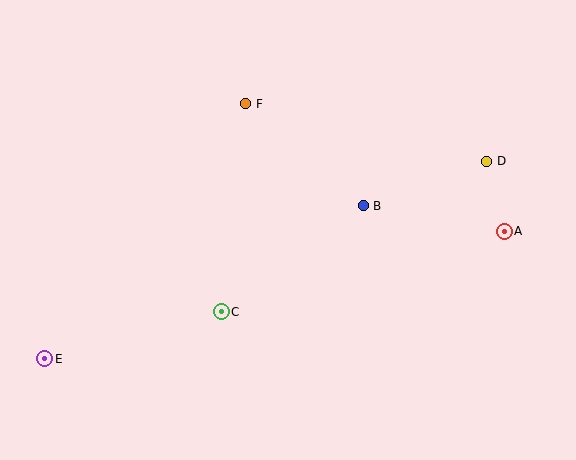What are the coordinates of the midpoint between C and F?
The midpoint between C and F is at (233, 208).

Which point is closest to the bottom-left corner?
Point E is closest to the bottom-left corner.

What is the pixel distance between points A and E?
The distance between A and E is 477 pixels.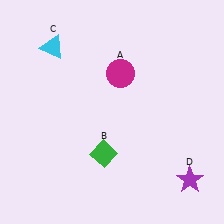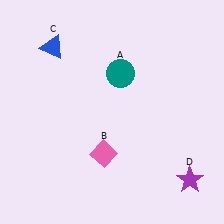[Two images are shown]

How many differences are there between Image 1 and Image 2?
There are 3 differences between the two images.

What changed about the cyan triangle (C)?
In Image 1, C is cyan. In Image 2, it changed to blue.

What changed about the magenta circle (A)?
In Image 1, A is magenta. In Image 2, it changed to teal.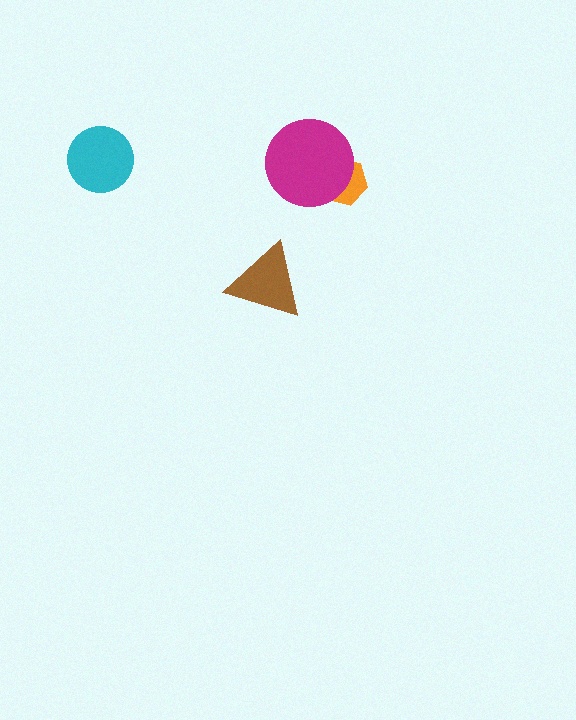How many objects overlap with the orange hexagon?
1 object overlaps with the orange hexagon.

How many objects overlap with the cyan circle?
0 objects overlap with the cyan circle.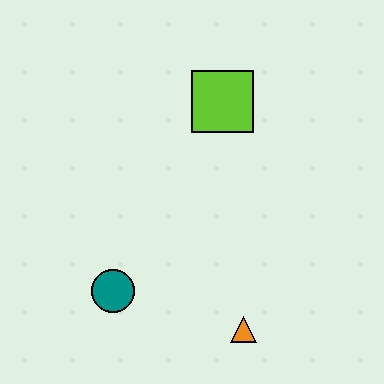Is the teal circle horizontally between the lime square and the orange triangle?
No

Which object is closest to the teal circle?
The orange triangle is closest to the teal circle.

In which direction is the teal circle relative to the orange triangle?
The teal circle is to the left of the orange triangle.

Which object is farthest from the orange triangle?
The lime square is farthest from the orange triangle.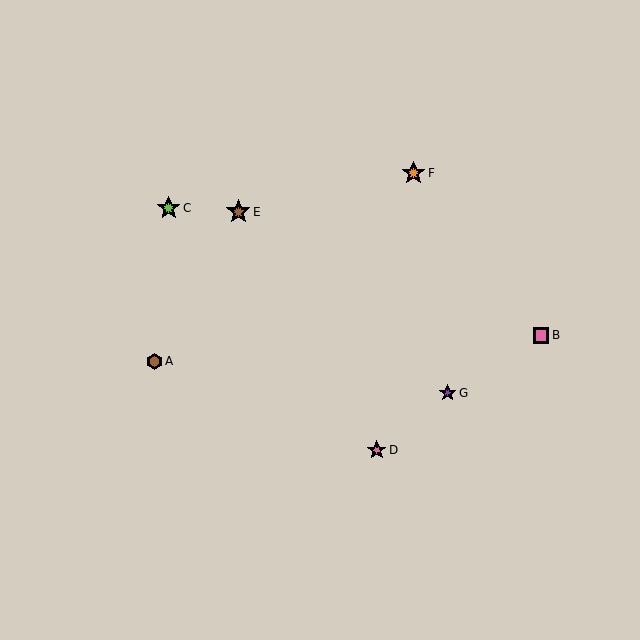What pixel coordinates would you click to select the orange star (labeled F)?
Click at (413, 173) to select the orange star F.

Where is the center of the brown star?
The center of the brown star is at (238, 212).